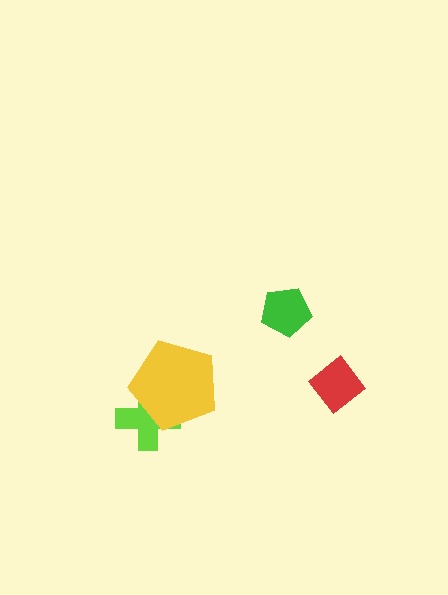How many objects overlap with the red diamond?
0 objects overlap with the red diamond.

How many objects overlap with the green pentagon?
0 objects overlap with the green pentagon.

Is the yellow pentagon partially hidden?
No, no other shape covers it.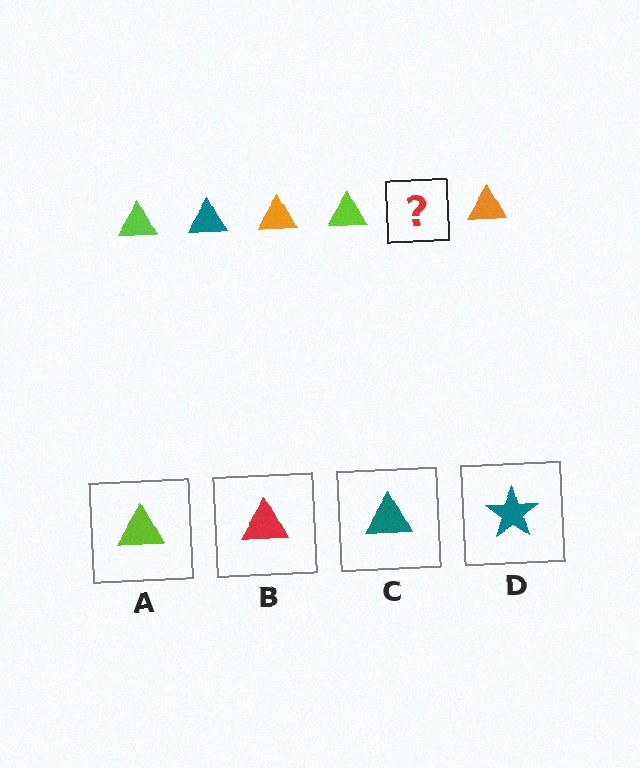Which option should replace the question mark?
Option C.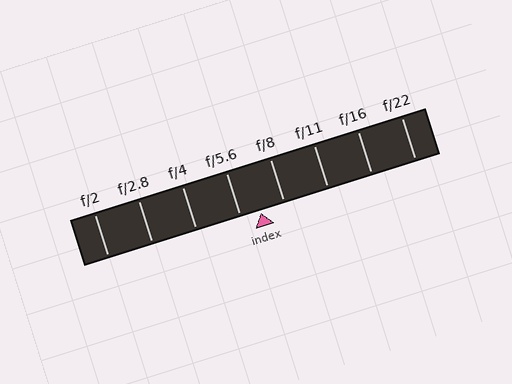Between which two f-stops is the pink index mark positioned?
The index mark is between f/5.6 and f/8.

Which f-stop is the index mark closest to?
The index mark is closest to f/5.6.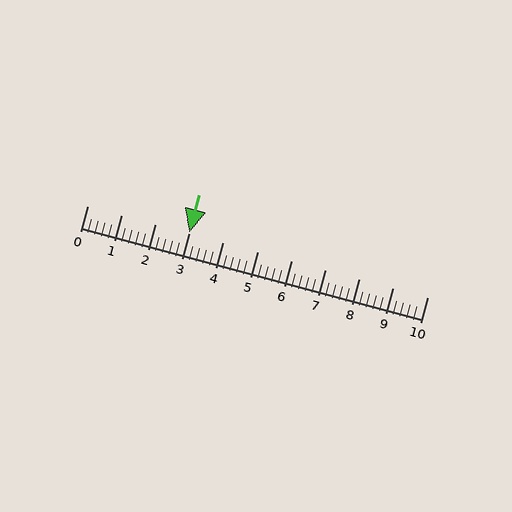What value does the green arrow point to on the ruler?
The green arrow points to approximately 3.0.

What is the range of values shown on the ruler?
The ruler shows values from 0 to 10.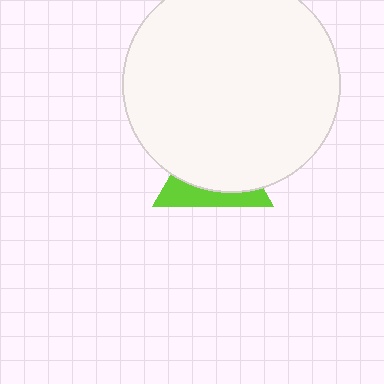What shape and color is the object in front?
The object in front is a white circle.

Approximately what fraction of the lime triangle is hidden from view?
Roughly 67% of the lime triangle is hidden behind the white circle.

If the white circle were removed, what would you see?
You would see the complete lime triangle.